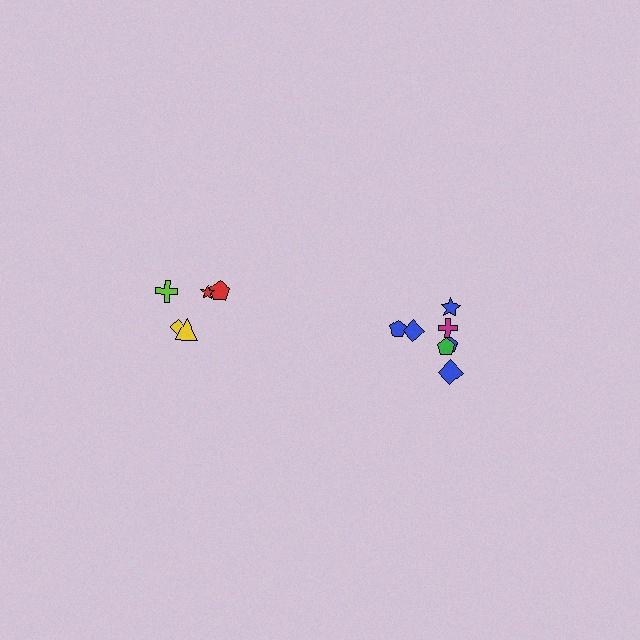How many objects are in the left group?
There are 5 objects.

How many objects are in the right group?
There are 7 objects.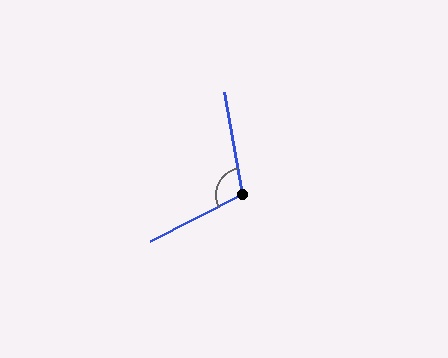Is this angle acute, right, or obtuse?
It is obtuse.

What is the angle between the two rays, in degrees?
Approximately 106 degrees.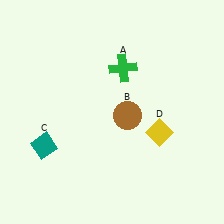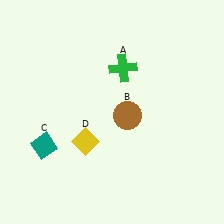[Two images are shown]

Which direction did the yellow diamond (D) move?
The yellow diamond (D) moved left.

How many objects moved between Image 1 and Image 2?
1 object moved between the two images.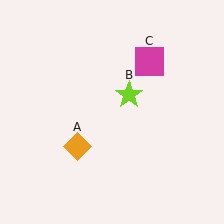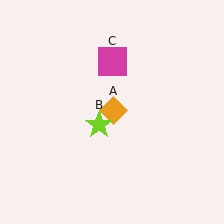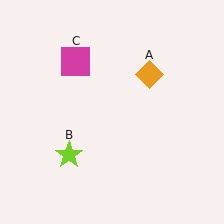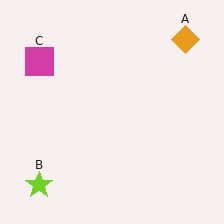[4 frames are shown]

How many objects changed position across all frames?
3 objects changed position: orange diamond (object A), lime star (object B), magenta square (object C).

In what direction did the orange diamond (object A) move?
The orange diamond (object A) moved up and to the right.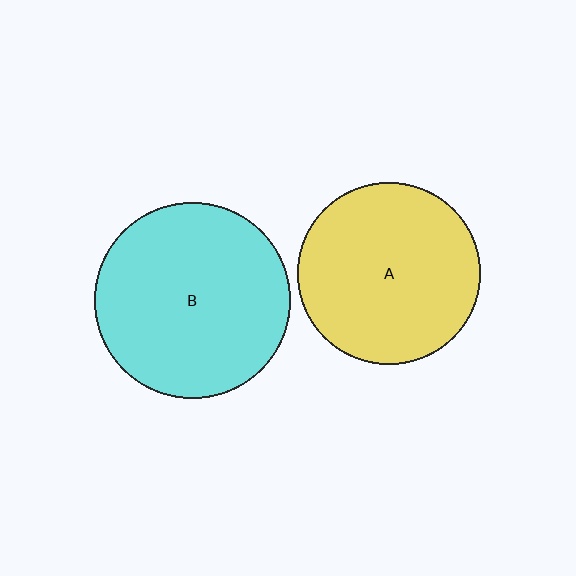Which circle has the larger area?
Circle B (cyan).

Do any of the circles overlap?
No, none of the circles overlap.